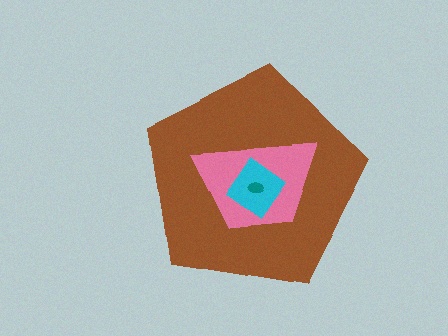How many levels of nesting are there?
4.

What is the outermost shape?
The brown pentagon.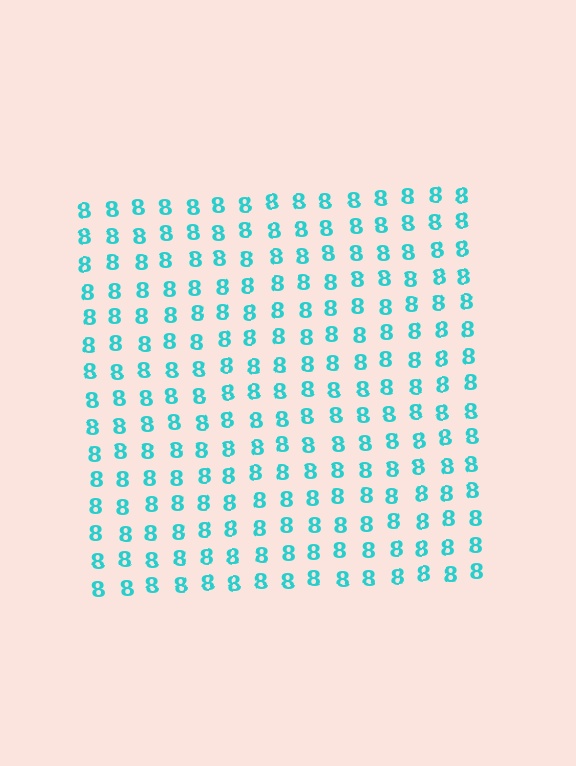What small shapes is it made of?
It is made of small digit 8's.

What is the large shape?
The large shape is a square.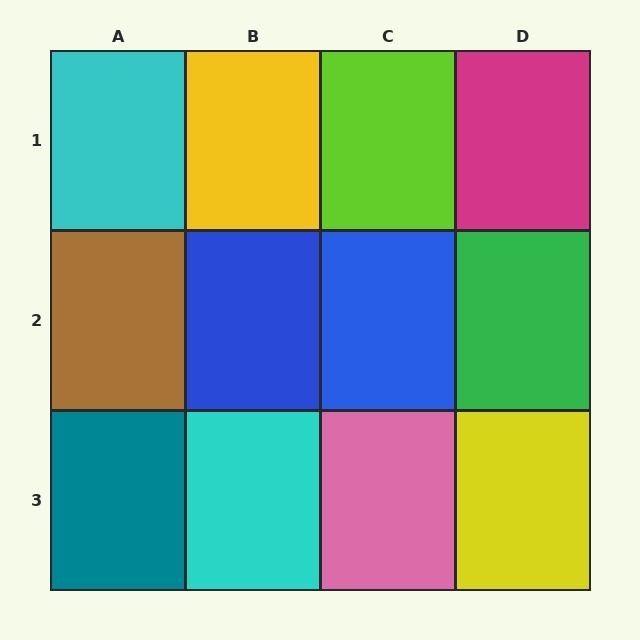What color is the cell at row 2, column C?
Blue.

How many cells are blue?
2 cells are blue.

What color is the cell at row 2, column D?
Green.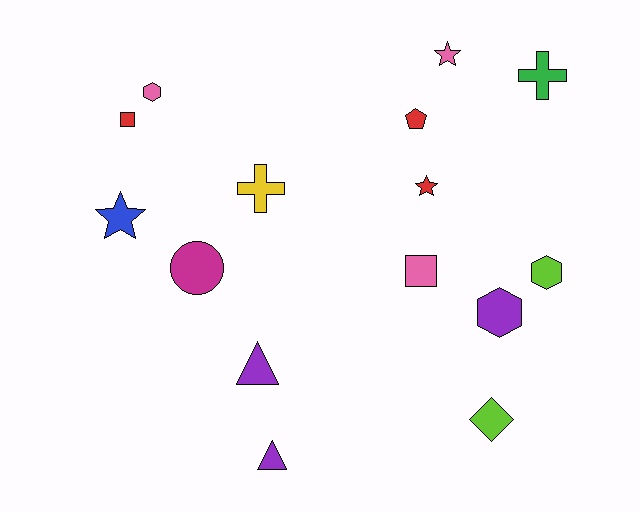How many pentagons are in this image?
There is 1 pentagon.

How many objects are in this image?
There are 15 objects.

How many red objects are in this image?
There are 3 red objects.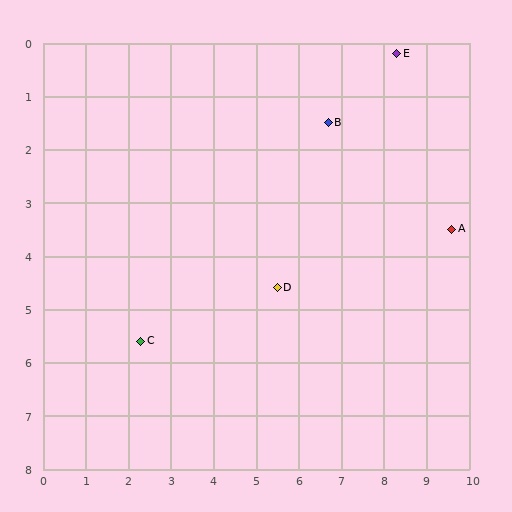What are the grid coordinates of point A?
Point A is at approximately (9.6, 3.5).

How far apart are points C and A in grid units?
Points C and A are about 7.6 grid units apart.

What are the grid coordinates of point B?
Point B is at approximately (6.7, 1.5).